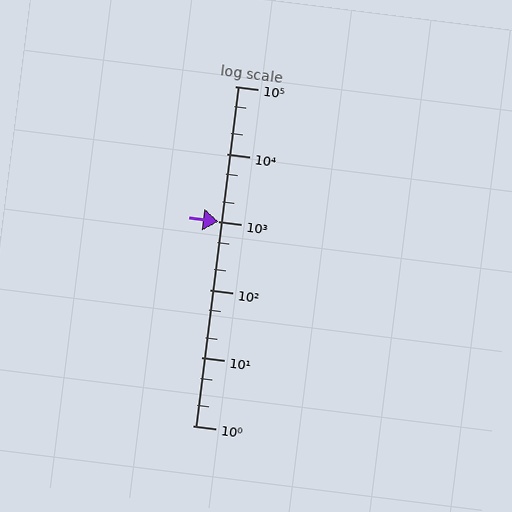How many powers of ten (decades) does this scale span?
The scale spans 5 decades, from 1 to 100000.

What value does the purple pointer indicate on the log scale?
The pointer indicates approximately 1000.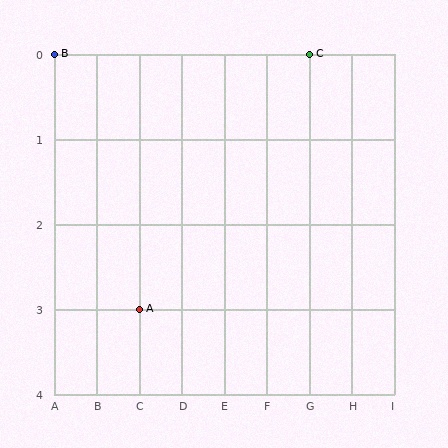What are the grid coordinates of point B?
Point B is at grid coordinates (A, 0).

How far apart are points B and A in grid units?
Points B and A are 2 columns and 3 rows apart (about 3.6 grid units diagonally).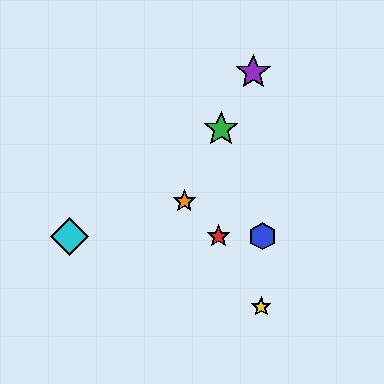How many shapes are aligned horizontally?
3 shapes (the red star, the blue hexagon, the cyan diamond) are aligned horizontally.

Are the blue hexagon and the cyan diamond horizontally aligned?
Yes, both are at y≈236.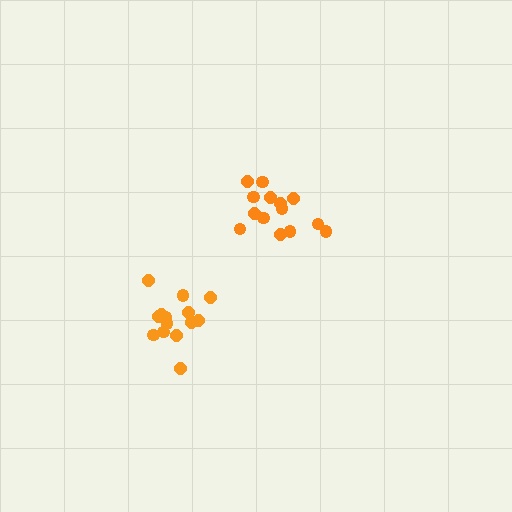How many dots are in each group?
Group 1: 14 dots, Group 2: 14 dots (28 total).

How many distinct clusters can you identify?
There are 2 distinct clusters.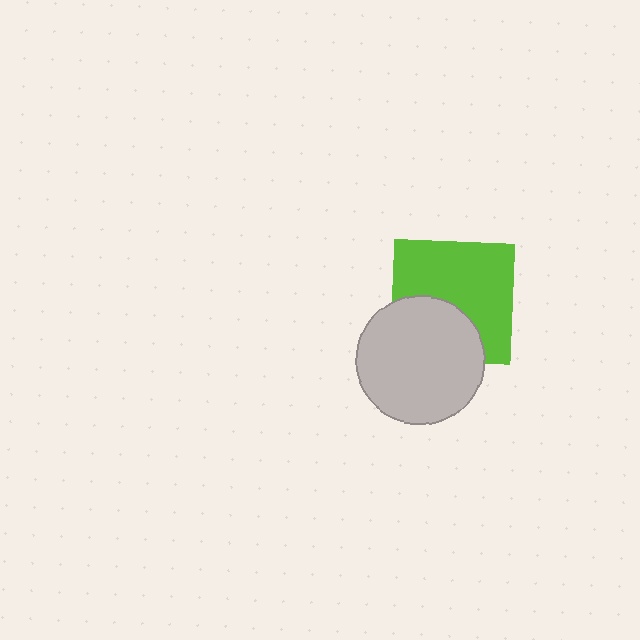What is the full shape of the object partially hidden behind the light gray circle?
The partially hidden object is a lime square.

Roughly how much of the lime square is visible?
About half of it is visible (roughly 63%).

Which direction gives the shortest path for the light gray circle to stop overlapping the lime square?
Moving down gives the shortest separation.